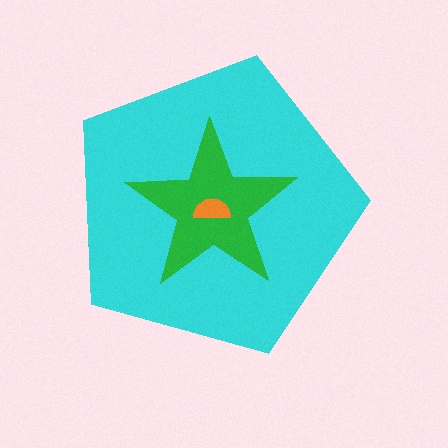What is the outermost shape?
The cyan pentagon.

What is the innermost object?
The orange semicircle.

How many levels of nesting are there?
3.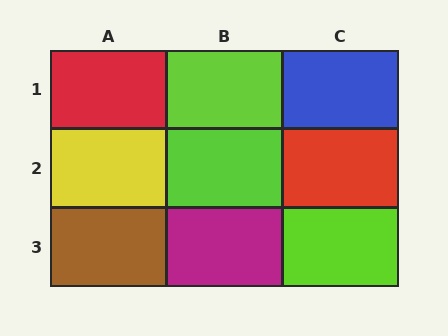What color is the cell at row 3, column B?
Magenta.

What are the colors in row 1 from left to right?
Red, lime, blue.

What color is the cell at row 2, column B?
Lime.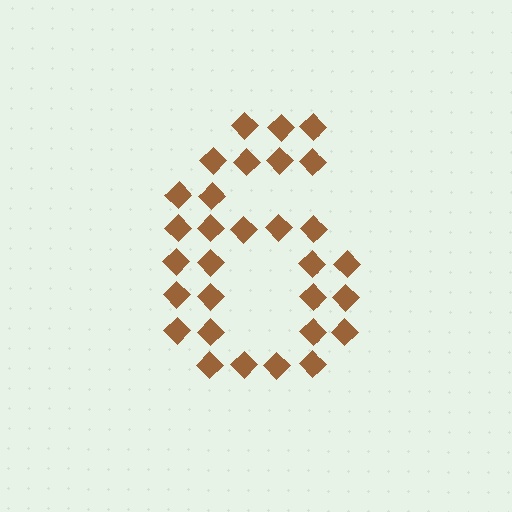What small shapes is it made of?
It is made of small diamonds.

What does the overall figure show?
The overall figure shows the digit 6.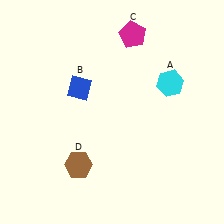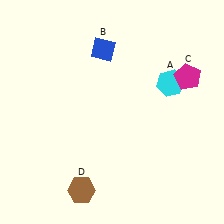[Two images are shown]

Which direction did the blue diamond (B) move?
The blue diamond (B) moved up.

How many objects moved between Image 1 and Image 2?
3 objects moved between the two images.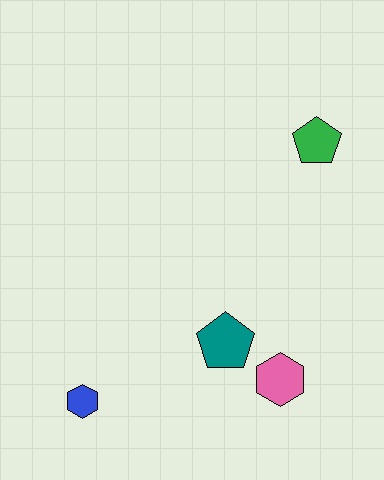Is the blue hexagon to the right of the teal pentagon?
No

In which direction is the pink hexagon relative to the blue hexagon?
The pink hexagon is to the right of the blue hexagon.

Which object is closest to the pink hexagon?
The teal pentagon is closest to the pink hexagon.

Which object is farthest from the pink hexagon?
The green pentagon is farthest from the pink hexagon.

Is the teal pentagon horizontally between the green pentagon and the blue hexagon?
Yes